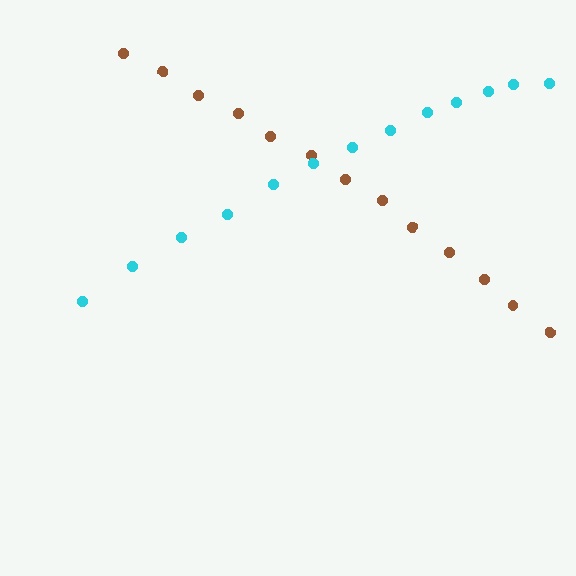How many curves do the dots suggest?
There are 2 distinct paths.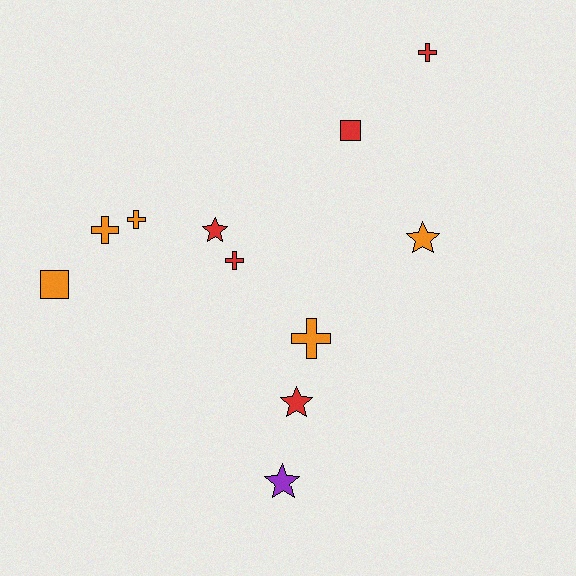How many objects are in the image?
There are 11 objects.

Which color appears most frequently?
Orange, with 5 objects.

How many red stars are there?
There are 2 red stars.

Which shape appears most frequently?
Cross, with 5 objects.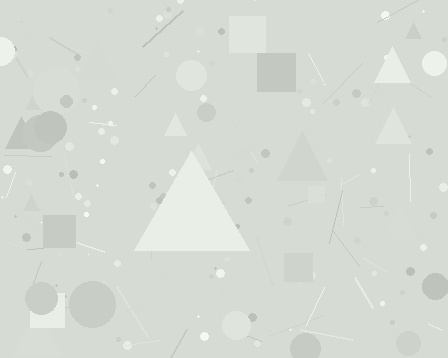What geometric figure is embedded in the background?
A triangle is embedded in the background.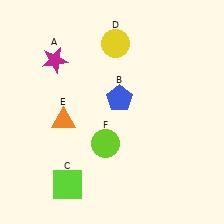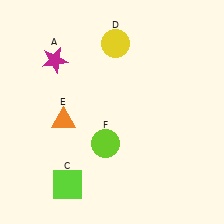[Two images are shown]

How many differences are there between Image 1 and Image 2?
There is 1 difference between the two images.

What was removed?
The blue pentagon (B) was removed in Image 2.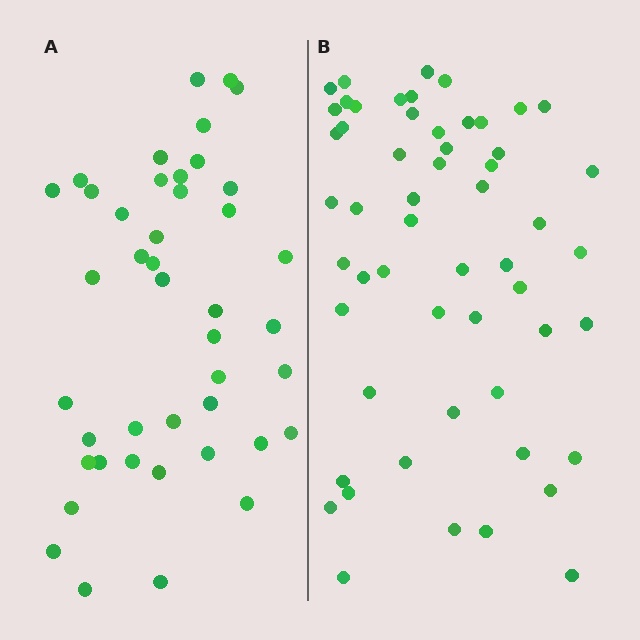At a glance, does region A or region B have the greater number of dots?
Region B (the right region) has more dots.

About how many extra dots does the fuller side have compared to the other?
Region B has roughly 12 or so more dots than region A.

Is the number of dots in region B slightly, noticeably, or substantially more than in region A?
Region B has noticeably more, but not dramatically so. The ratio is roughly 1.3 to 1.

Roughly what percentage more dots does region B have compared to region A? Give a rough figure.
About 30% more.